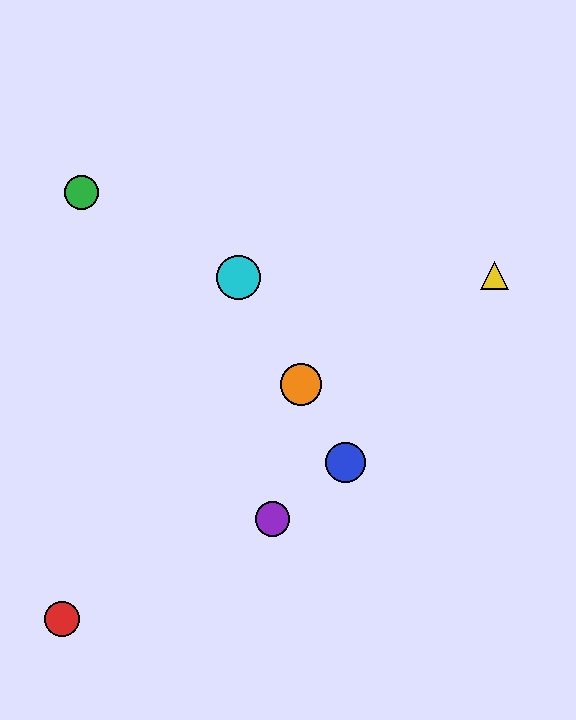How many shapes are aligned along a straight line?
3 shapes (the blue circle, the orange circle, the cyan circle) are aligned along a straight line.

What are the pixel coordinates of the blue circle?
The blue circle is at (346, 462).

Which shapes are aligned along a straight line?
The blue circle, the orange circle, the cyan circle are aligned along a straight line.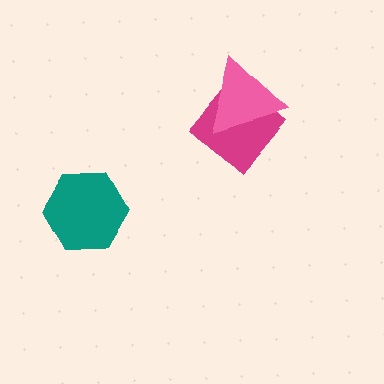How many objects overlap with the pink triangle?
1 object overlaps with the pink triangle.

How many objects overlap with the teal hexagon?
0 objects overlap with the teal hexagon.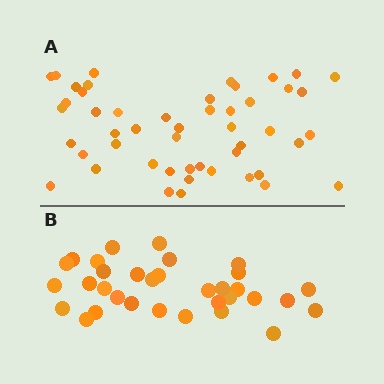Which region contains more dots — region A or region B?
Region A (the top region) has more dots.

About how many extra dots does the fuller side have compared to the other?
Region A has approximately 15 more dots than region B.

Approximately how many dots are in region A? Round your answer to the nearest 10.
About 50 dots. (The exact count is 49, which rounds to 50.)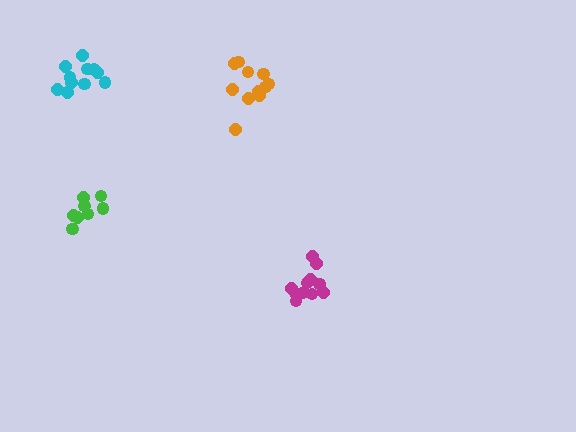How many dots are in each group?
Group 1: 11 dots, Group 2: 11 dots, Group 3: 8 dots, Group 4: 11 dots (41 total).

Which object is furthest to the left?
The green cluster is leftmost.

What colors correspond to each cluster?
The clusters are colored: cyan, orange, green, magenta.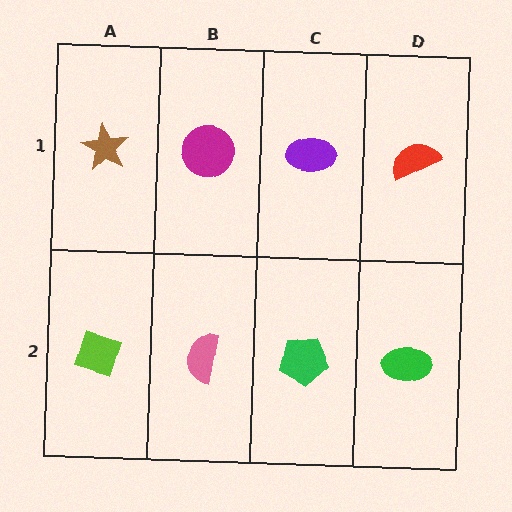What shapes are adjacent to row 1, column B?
A pink semicircle (row 2, column B), a brown star (row 1, column A), a purple ellipse (row 1, column C).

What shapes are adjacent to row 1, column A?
A lime diamond (row 2, column A), a magenta circle (row 1, column B).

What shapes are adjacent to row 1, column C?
A green pentagon (row 2, column C), a magenta circle (row 1, column B), a red semicircle (row 1, column D).